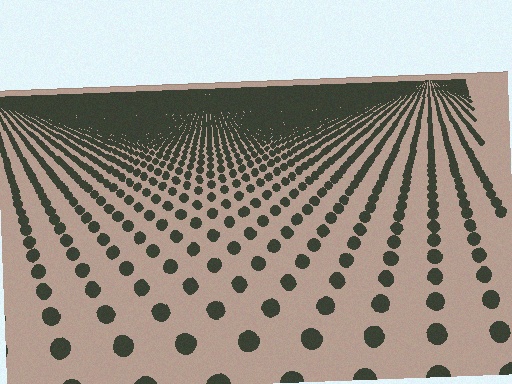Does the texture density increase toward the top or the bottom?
Density increases toward the top.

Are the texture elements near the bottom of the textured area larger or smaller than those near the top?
Larger. Near the bottom, elements are closer to the viewer and appear at a bigger on-screen size.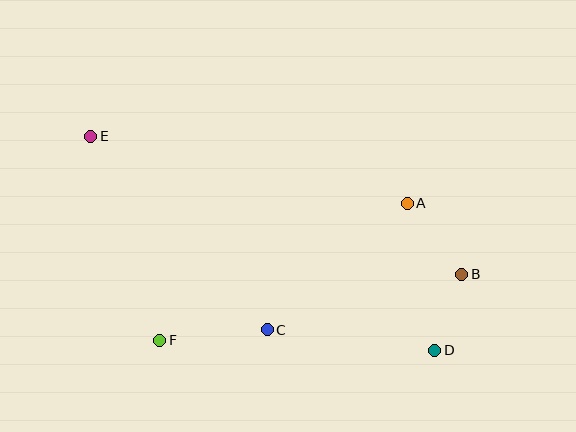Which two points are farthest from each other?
Points D and E are farthest from each other.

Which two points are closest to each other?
Points B and D are closest to each other.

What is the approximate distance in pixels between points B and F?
The distance between B and F is approximately 309 pixels.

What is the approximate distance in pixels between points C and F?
The distance between C and F is approximately 108 pixels.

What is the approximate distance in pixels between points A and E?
The distance between A and E is approximately 324 pixels.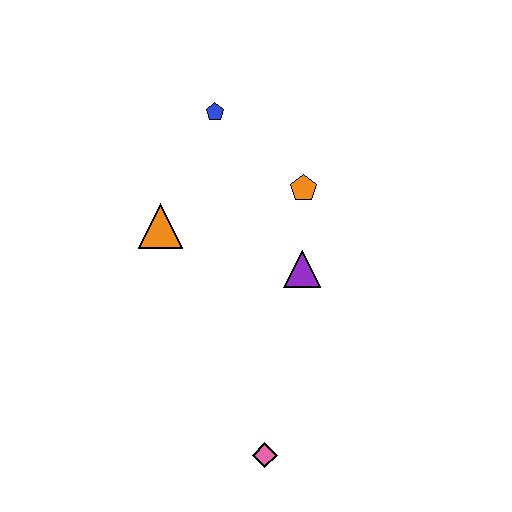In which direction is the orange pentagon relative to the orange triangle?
The orange pentagon is to the right of the orange triangle.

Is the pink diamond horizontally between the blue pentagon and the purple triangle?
Yes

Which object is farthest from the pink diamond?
The blue pentagon is farthest from the pink diamond.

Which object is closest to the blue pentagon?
The orange pentagon is closest to the blue pentagon.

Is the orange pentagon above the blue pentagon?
No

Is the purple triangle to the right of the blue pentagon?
Yes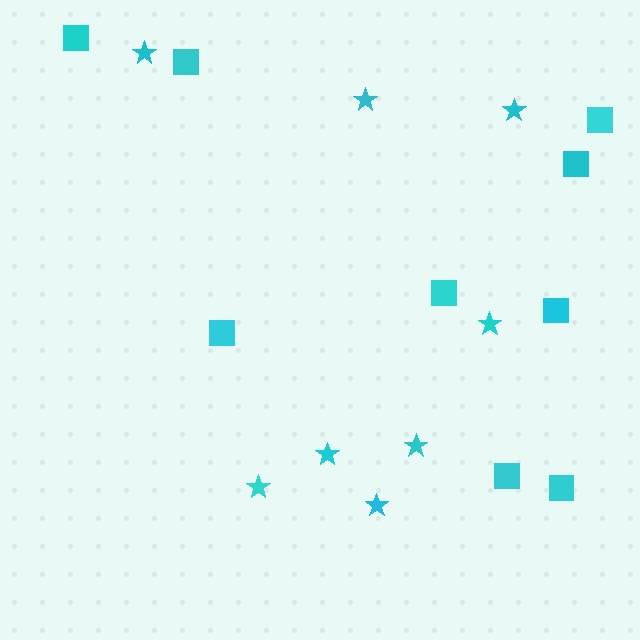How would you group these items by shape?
There are 2 groups: one group of stars (8) and one group of squares (9).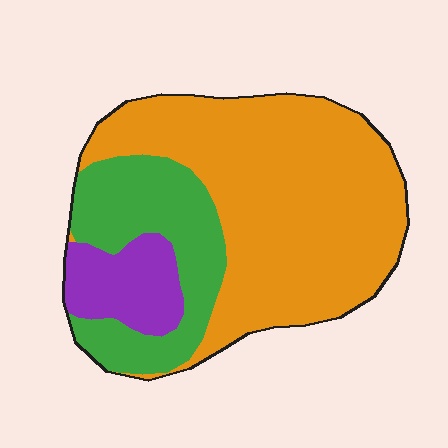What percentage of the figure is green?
Green covers about 25% of the figure.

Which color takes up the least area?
Purple, at roughly 10%.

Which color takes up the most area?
Orange, at roughly 60%.